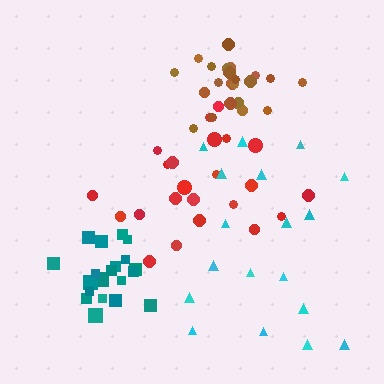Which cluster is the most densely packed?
Teal.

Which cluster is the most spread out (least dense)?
Cyan.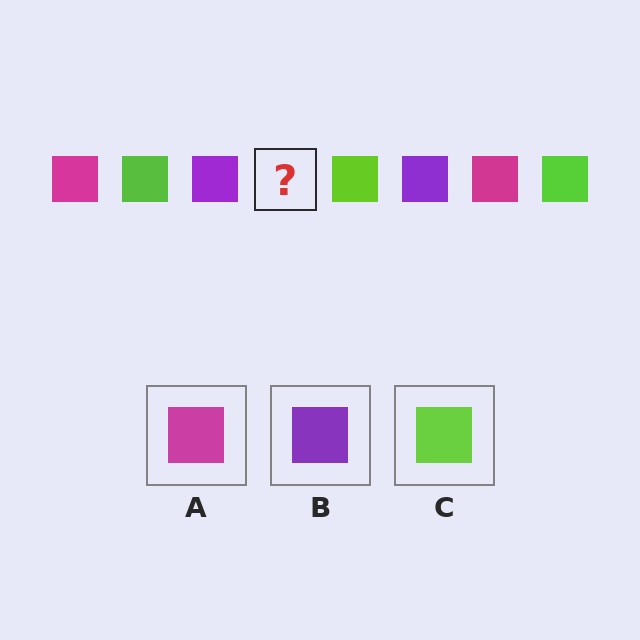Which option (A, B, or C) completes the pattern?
A.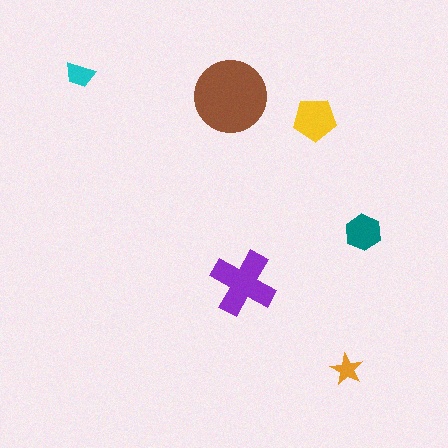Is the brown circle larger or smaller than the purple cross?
Larger.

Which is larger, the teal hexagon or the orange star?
The teal hexagon.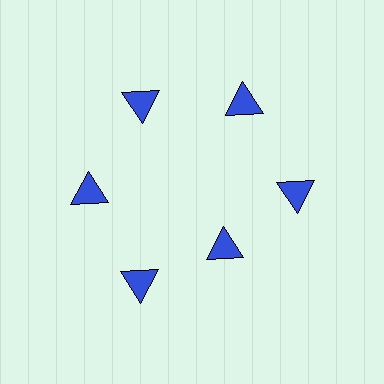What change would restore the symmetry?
The symmetry would be restored by moving it outward, back onto the ring so that all 6 triangles sit at equal angles and equal distance from the center.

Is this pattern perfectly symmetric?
No. The 6 blue triangles are arranged in a ring, but one element near the 5 o'clock position is pulled inward toward the center, breaking the 6-fold rotational symmetry.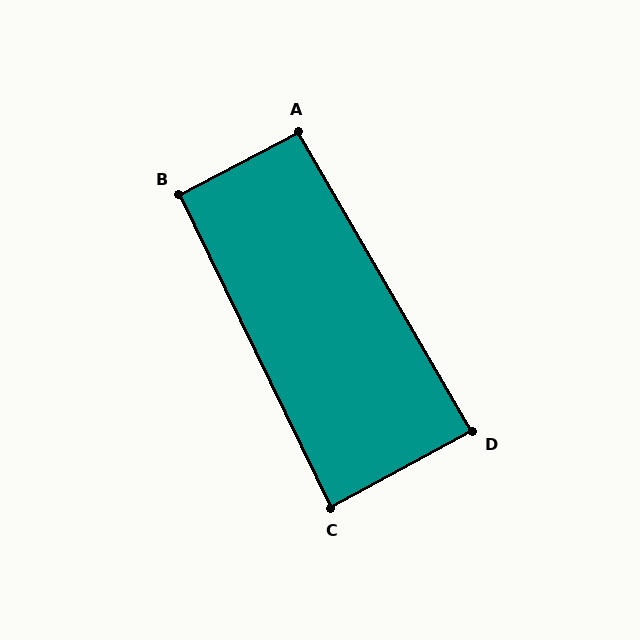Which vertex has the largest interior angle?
A, at approximately 93 degrees.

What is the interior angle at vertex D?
Approximately 88 degrees (approximately right).